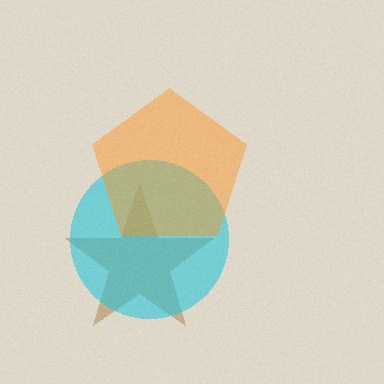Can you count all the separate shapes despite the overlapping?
Yes, there are 3 separate shapes.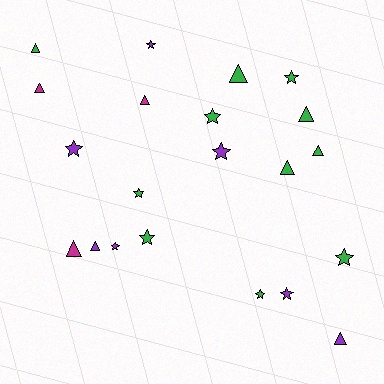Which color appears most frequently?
Green, with 11 objects.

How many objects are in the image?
There are 21 objects.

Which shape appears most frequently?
Star, with 11 objects.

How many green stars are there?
There are 6 green stars.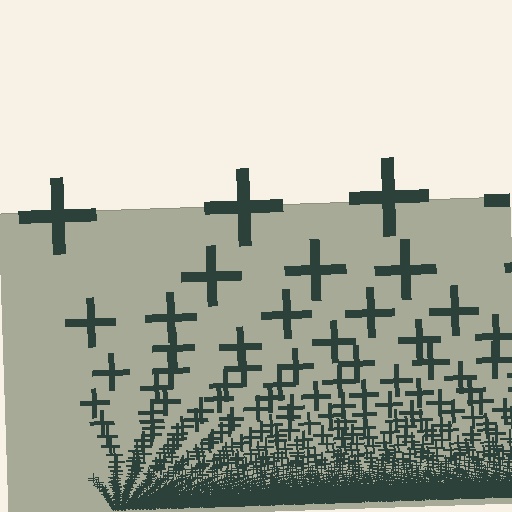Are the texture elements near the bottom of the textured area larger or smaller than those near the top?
Smaller. The gradient is inverted — elements near the bottom are smaller and denser.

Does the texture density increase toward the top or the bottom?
Density increases toward the bottom.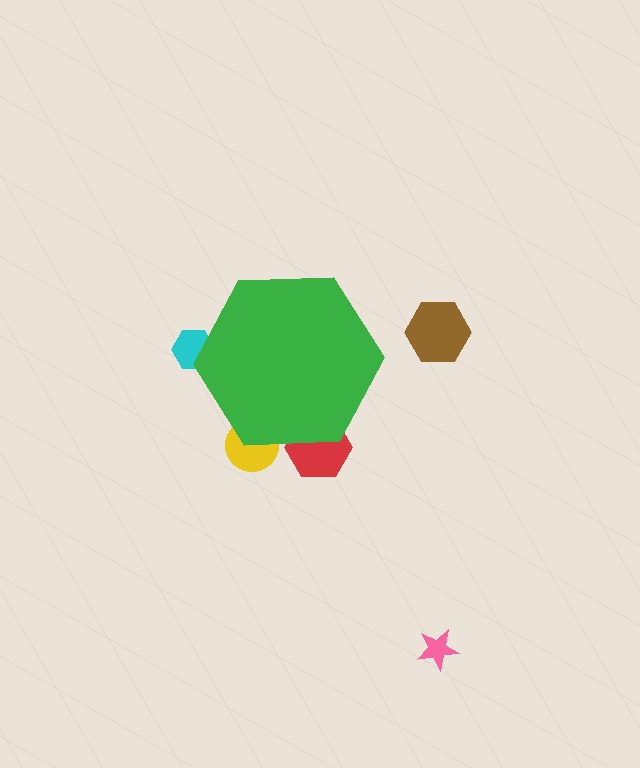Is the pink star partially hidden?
No, the pink star is fully visible.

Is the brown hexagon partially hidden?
No, the brown hexagon is fully visible.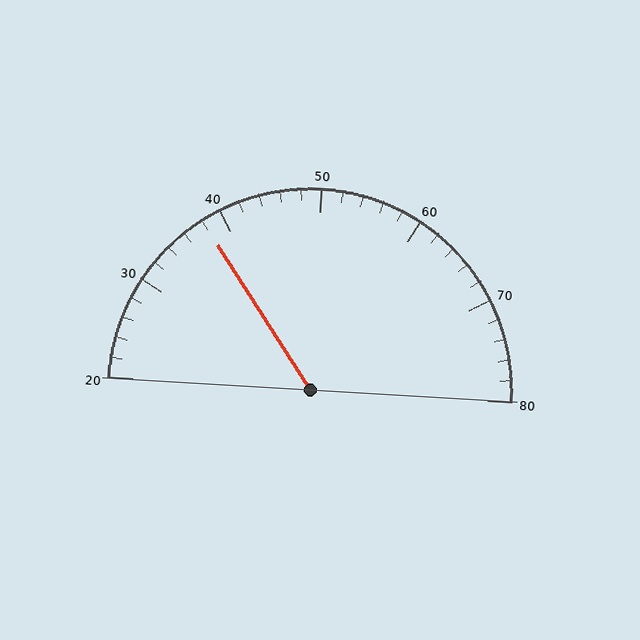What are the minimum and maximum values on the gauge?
The gauge ranges from 20 to 80.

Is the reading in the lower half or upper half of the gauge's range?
The reading is in the lower half of the range (20 to 80).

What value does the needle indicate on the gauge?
The needle indicates approximately 38.